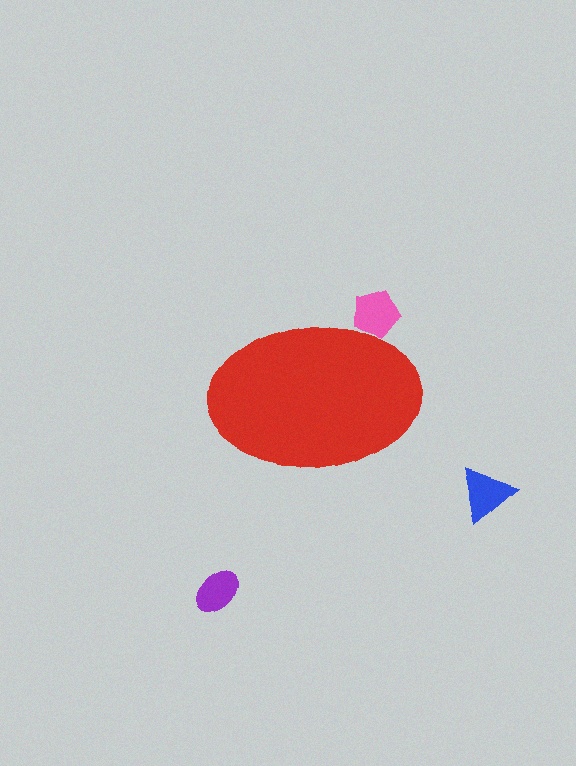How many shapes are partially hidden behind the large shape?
1 shape is partially hidden.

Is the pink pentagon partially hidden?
Yes, the pink pentagon is partially hidden behind the red ellipse.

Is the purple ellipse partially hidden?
No, the purple ellipse is fully visible.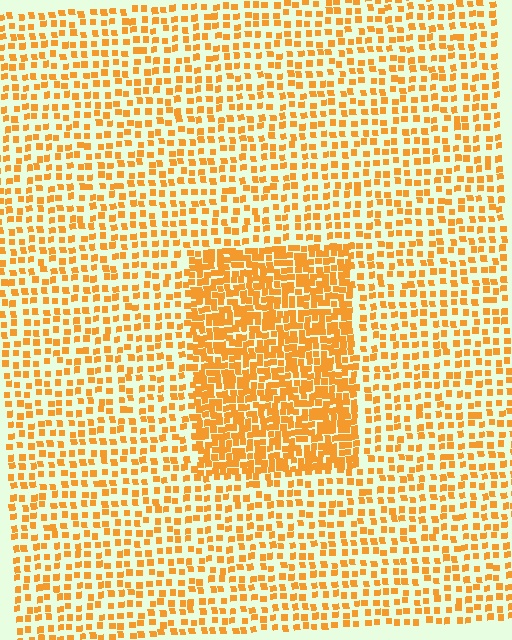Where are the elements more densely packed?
The elements are more densely packed inside the rectangle boundary.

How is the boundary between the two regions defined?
The boundary is defined by a change in element density (approximately 2.1x ratio). All elements are the same color, size, and shape.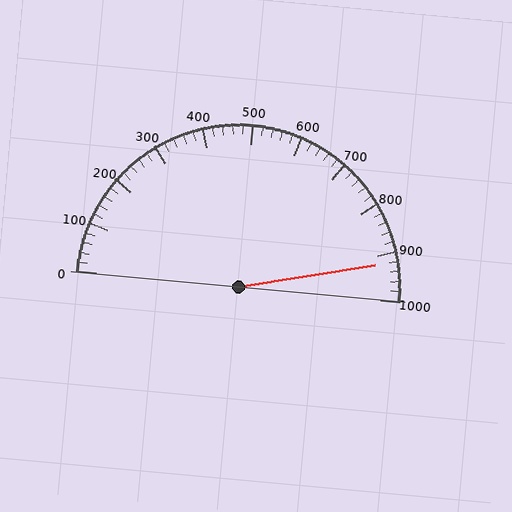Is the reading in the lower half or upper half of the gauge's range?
The reading is in the upper half of the range (0 to 1000).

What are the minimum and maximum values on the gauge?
The gauge ranges from 0 to 1000.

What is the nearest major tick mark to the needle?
The nearest major tick mark is 900.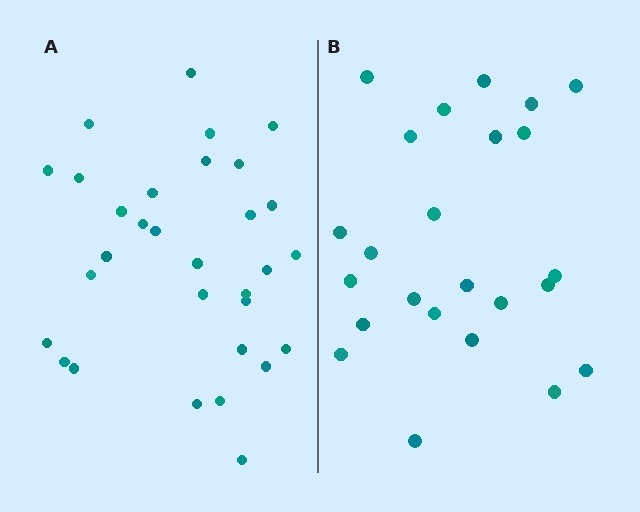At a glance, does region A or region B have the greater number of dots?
Region A (the left region) has more dots.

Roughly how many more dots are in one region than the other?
Region A has roughly 8 or so more dots than region B.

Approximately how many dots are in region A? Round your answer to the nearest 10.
About 30 dots. (The exact count is 31, which rounds to 30.)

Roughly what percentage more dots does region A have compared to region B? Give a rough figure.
About 30% more.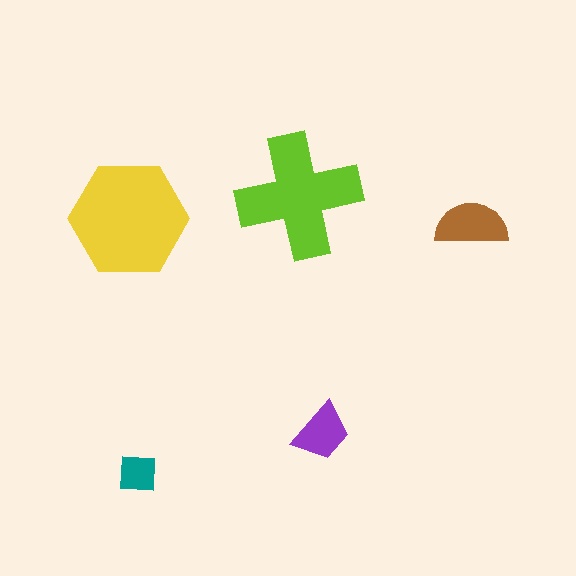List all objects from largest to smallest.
The yellow hexagon, the lime cross, the brown semicircle, the purple trapezoid, the teal square.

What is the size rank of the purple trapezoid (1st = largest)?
4th.